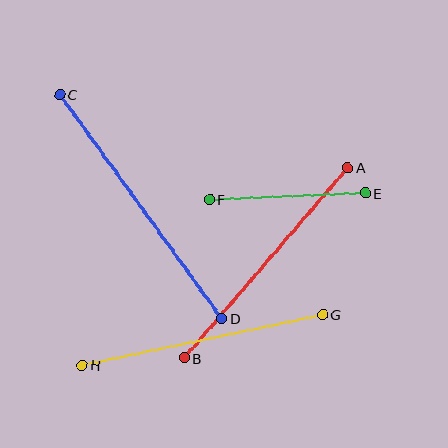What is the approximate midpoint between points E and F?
The midpoint is at approximately (287, 196) pixels.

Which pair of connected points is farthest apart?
Points C and D are farthest apart.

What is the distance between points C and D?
The distance is approximately 276 pixels.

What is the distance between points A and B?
The distance is approximately 251 pixels.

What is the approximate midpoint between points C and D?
The midpoint is at approximately (141, 206) pixels.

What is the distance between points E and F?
The distance is approximately 155 pixels.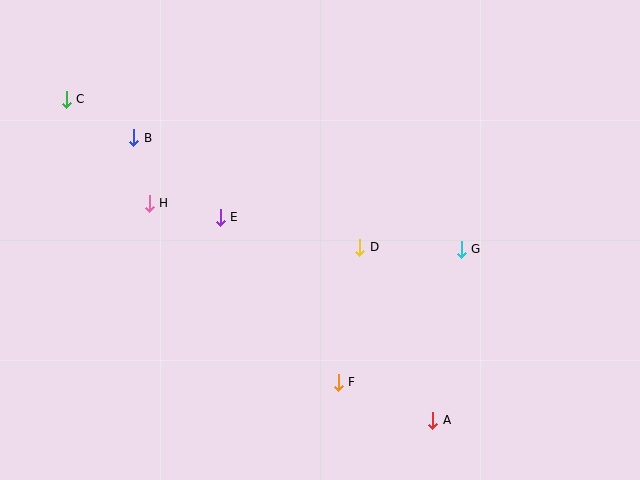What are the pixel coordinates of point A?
Point A is at (433, 420).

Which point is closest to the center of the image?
Point D at (360, 247) is closest to the center.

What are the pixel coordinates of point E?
Point E is at (220, 217).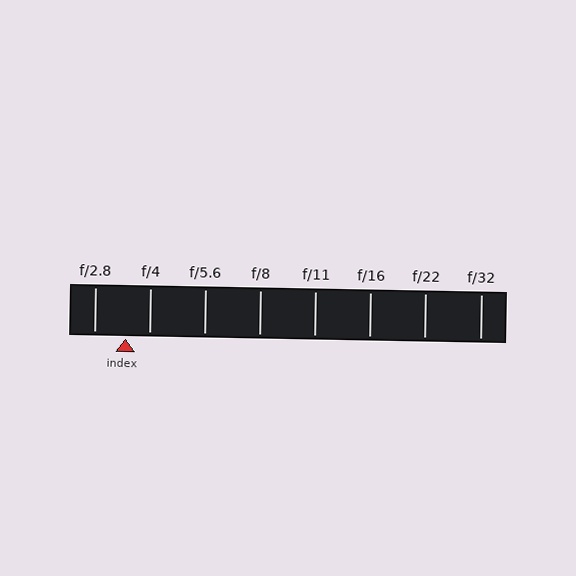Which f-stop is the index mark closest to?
The index mark is closest to f/4.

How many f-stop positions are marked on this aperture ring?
There are 8 f-stop positions marked.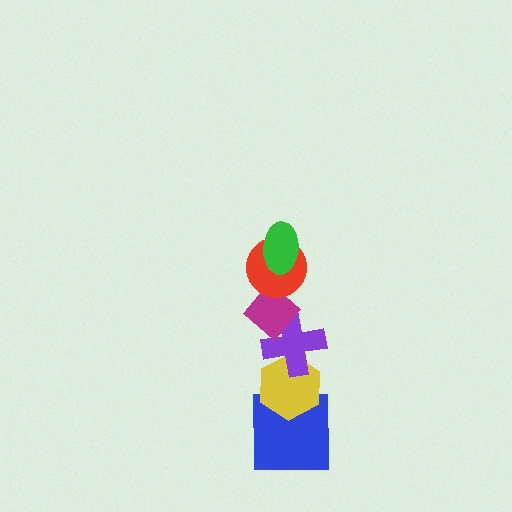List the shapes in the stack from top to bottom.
From top to bottom: the green ellipse, the red circle, the magenta diamond, the purple cross, the yellow hexagon, the blue square.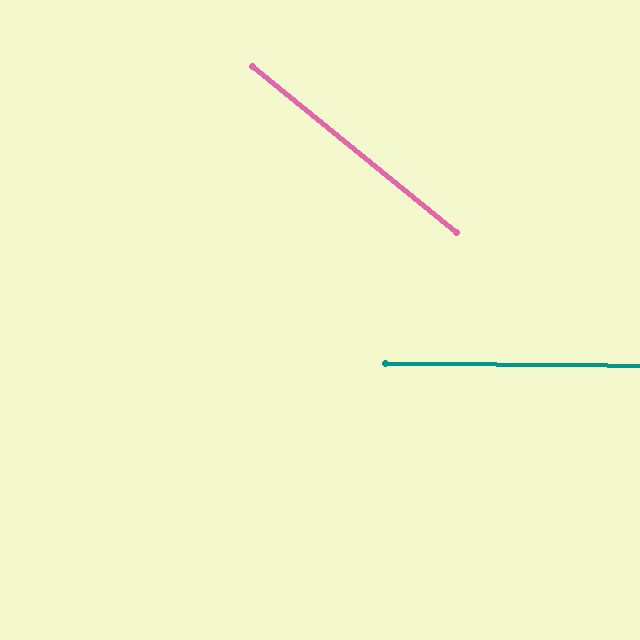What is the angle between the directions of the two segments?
Approximately 39 degrees.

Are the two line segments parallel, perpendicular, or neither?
Neither parallel nor perpendicular — they differ by about 39°.